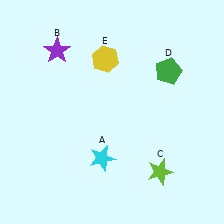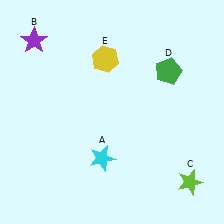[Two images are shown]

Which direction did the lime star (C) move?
The lime star (C) moved right.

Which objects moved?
The objects that moved are: the purple star (B), the lime star (C).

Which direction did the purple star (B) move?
The purple star (B) moved left.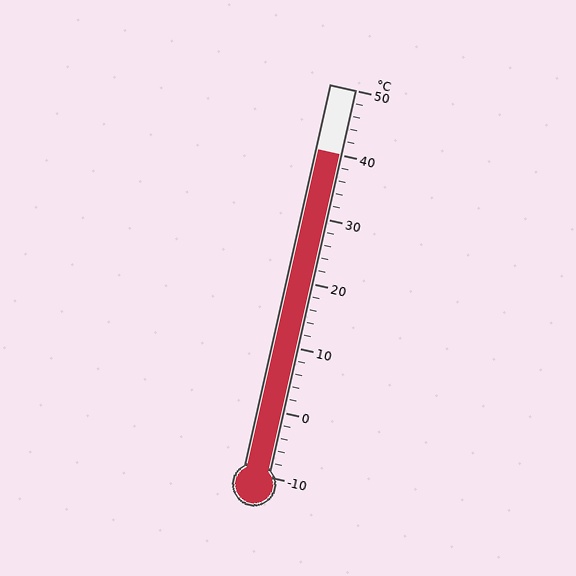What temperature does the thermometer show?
The thermometer shows approximately 40°C.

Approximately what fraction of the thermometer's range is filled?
The thermometer is filled to approximately 85% of its range.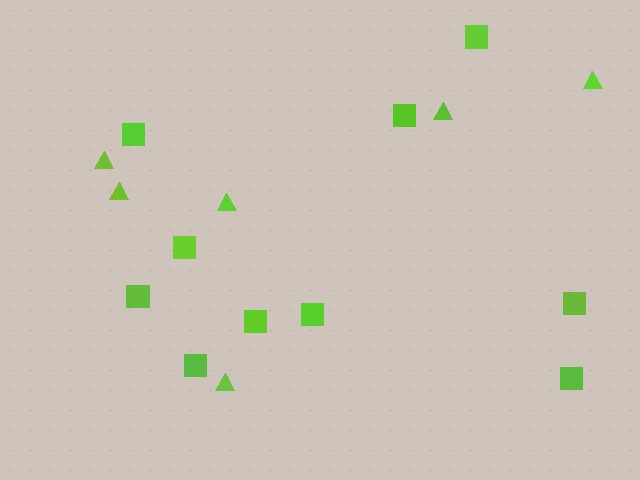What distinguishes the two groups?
There are 2 groups: one group of triangles (6) and one group of squares (10).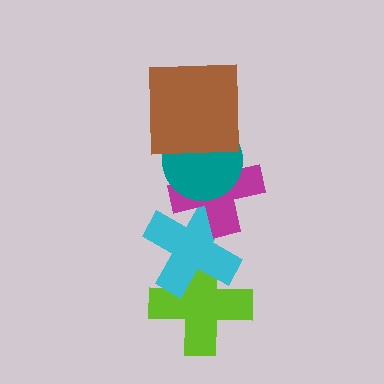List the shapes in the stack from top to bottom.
From top to bottom: the brown square, the teal circle, the magenta cross, the cyan cross, the lime cross.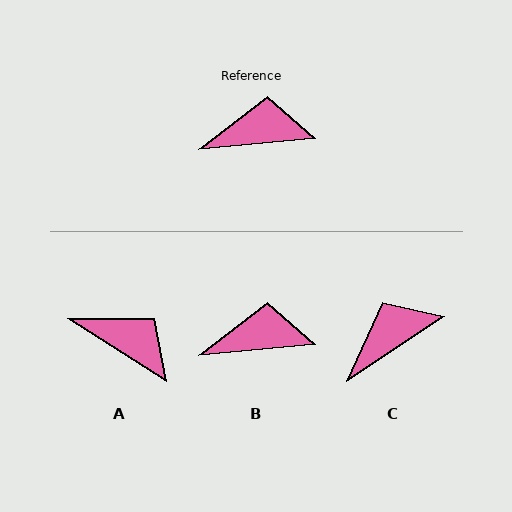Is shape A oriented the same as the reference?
No, it is off by about 37 degrees.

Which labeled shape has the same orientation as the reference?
B.